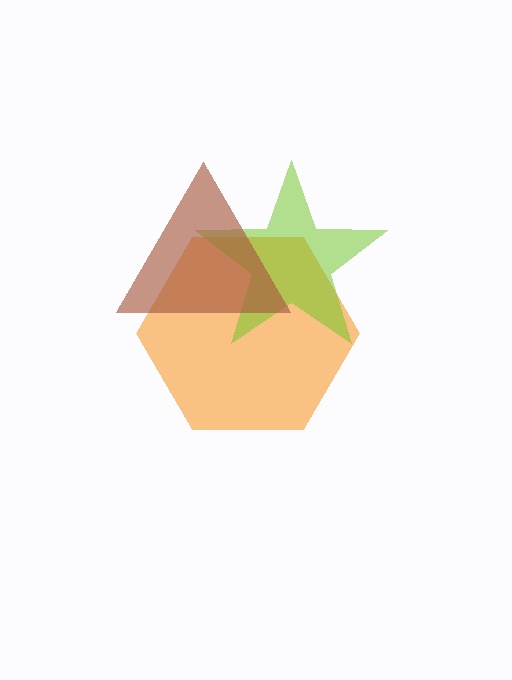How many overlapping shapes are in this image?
There are 3 overlapping shapes in the image.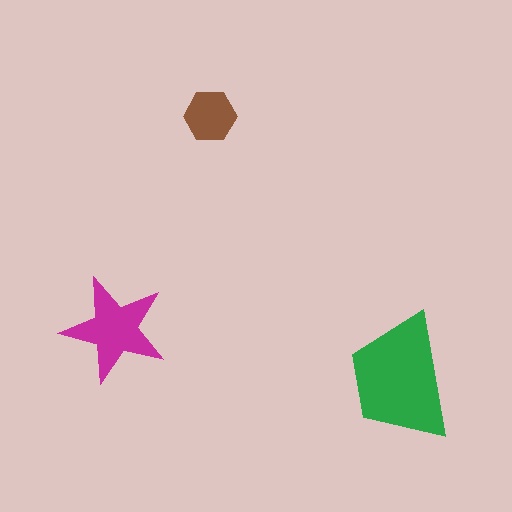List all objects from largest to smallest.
The green trapezoid, the magenta star, the brown hexagon.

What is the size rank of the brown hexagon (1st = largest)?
3rd.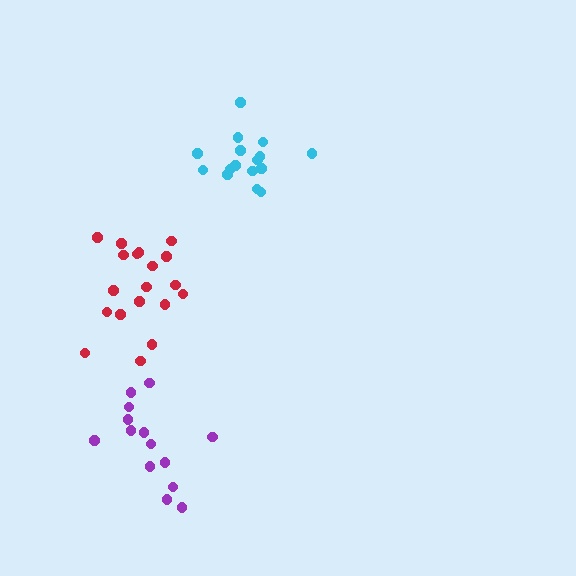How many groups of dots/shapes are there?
There are 3 groups.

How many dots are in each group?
Group 1: 16 dots, Group 2: 19 dots, Group 3: 14 dots (49 total).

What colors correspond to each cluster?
The clusters are colored: cyan, red, purple.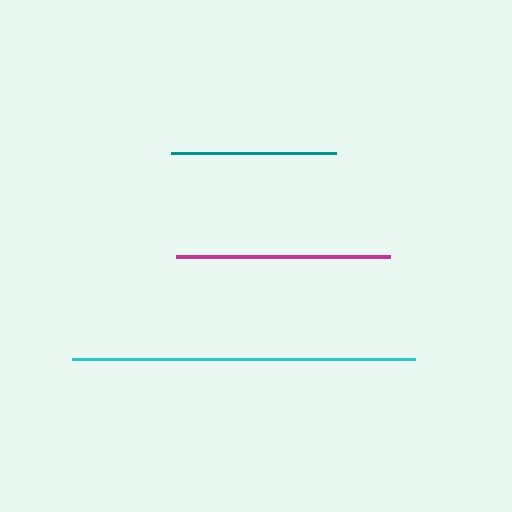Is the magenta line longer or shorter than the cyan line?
The cyan line is longer than the magenta line.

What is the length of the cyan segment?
The cyan segment is approximately 343 pixels long.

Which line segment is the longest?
The cyan line is the longest at approximately 343 pixels.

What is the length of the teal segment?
The teal segment is approximately 165 pixels long.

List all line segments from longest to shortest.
From longest to shortest: cyan, magenta, teal.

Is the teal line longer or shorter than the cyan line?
The cyan line is longer than the teal line.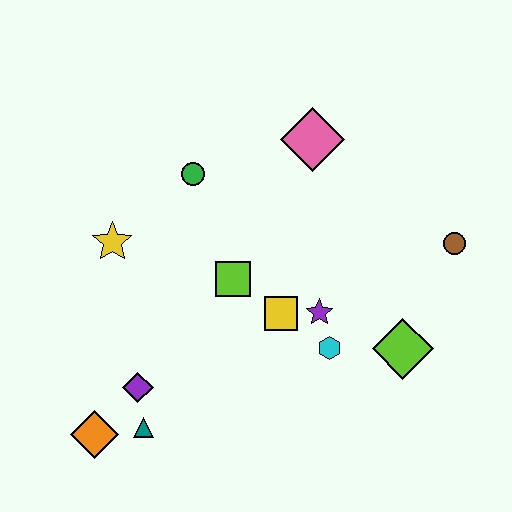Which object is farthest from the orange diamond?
The brown circle is farthest from the orange diamond.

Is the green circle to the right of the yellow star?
Yes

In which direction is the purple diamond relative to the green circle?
The purple diamond is below the green circle.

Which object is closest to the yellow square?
The purple star is closest to the yellow square.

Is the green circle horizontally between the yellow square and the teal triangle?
Yes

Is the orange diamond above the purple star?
No